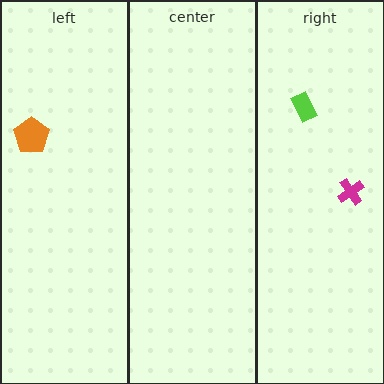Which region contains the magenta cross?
The right region.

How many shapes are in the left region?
1.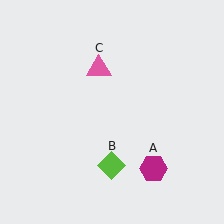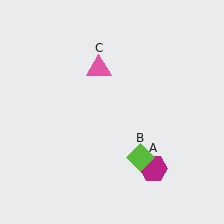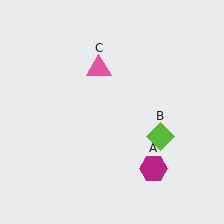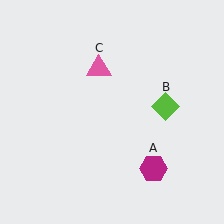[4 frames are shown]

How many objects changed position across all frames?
1 object changed position: lime diamond (object B).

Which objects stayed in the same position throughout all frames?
Magenta hexagon (object A) and pink triangle (object C) remained stationary.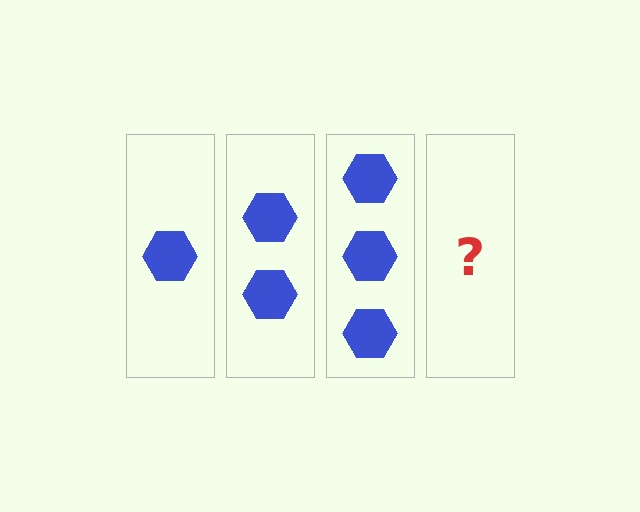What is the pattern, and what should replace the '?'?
The pattern is that each step adds one more hexagon. The '?' should be 4 hexagons.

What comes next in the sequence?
The next element should be 4 hexagons.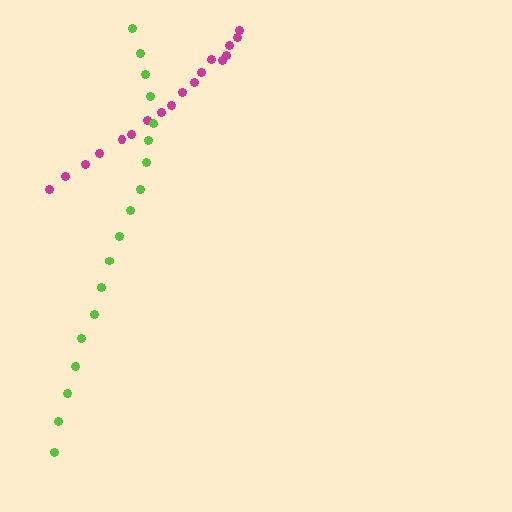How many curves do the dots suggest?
There are 2 distinct paths.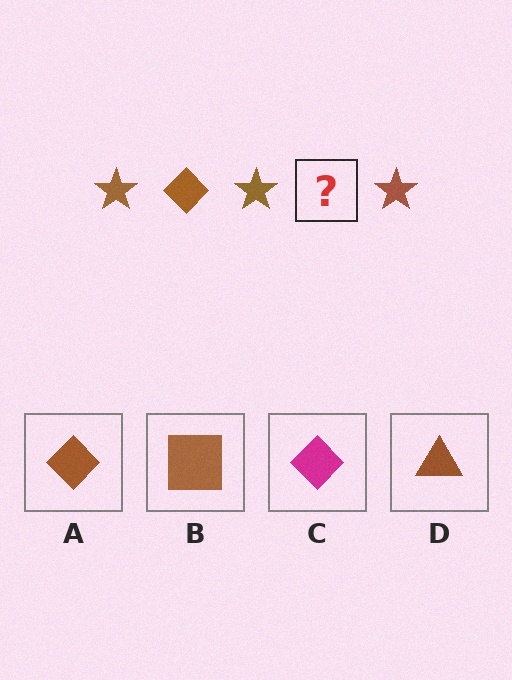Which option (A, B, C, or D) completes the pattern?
A.